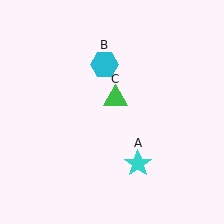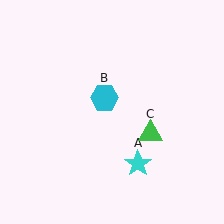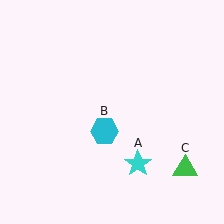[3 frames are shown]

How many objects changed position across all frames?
2 objects changed position: cyan hexagon (object B), green triangle (object C).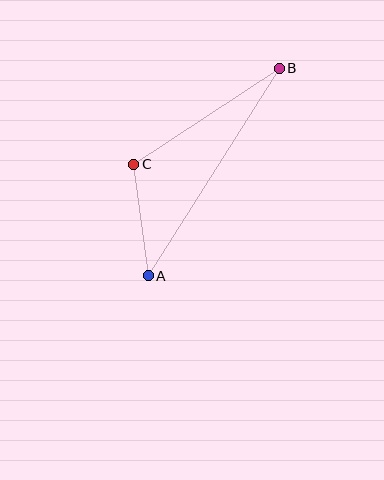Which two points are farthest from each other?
Points A and B are farthest from each other.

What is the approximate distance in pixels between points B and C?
The distance between B and C is approximately 175 pixels.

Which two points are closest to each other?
Points A and C are closest to each other.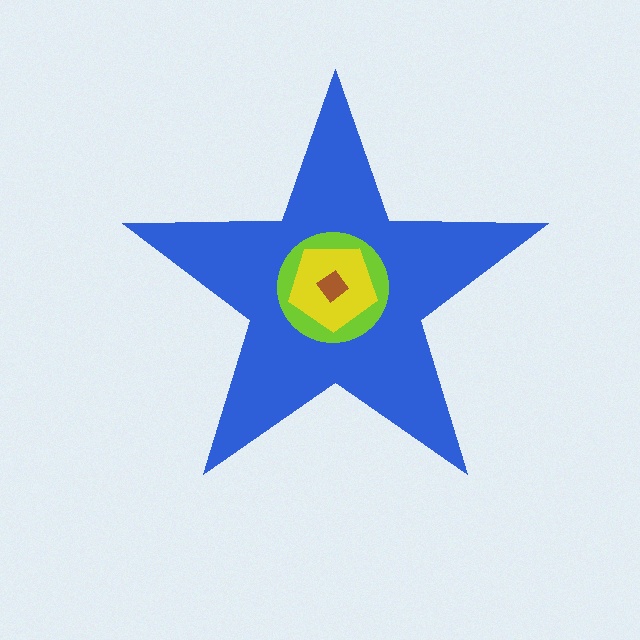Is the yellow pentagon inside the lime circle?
Yes.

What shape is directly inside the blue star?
The lime circle.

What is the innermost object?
The brown diamond.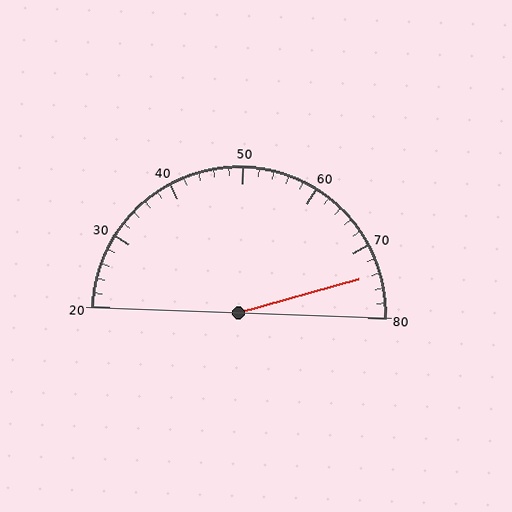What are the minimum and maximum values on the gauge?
The gauge ranges from 20 to 80.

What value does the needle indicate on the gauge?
The needle indicates approximately 74.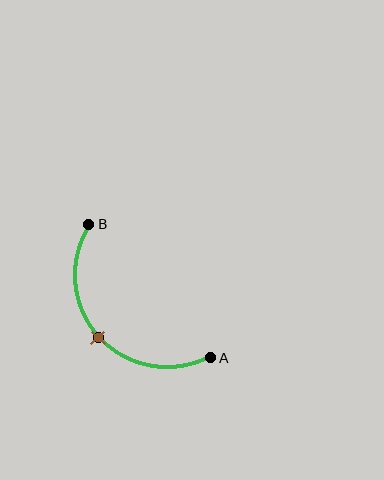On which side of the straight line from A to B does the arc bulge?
The arc bulges below and to the left of the straight line connecting A and B.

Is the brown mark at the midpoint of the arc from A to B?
Yes. The brown mark lies on the arc at equal arc-length from both A and B — it is the arc midpoint.